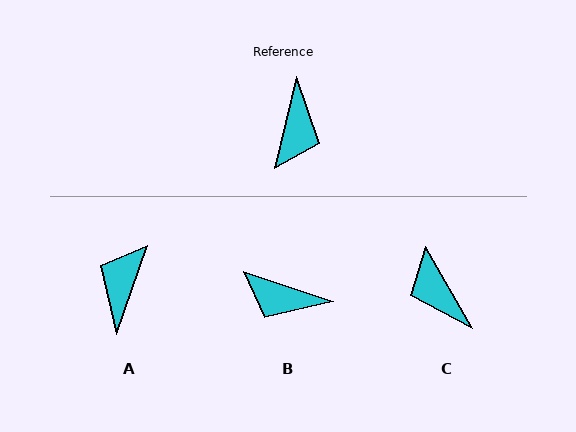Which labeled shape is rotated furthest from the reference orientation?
A, about 174 degrees away.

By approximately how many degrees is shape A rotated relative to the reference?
Approximately 174 degrees counter-clockwise.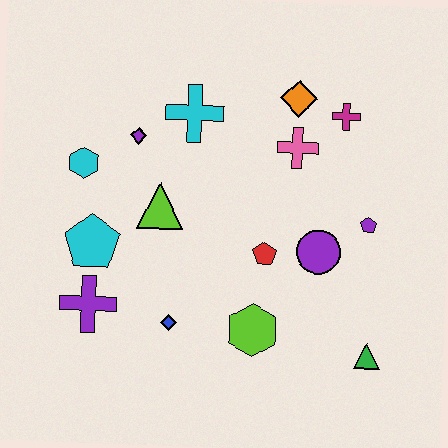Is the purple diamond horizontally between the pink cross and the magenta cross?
No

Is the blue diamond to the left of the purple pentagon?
Yes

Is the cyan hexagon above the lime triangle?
Yes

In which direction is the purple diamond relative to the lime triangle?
The purple diamond is above the lime triangle.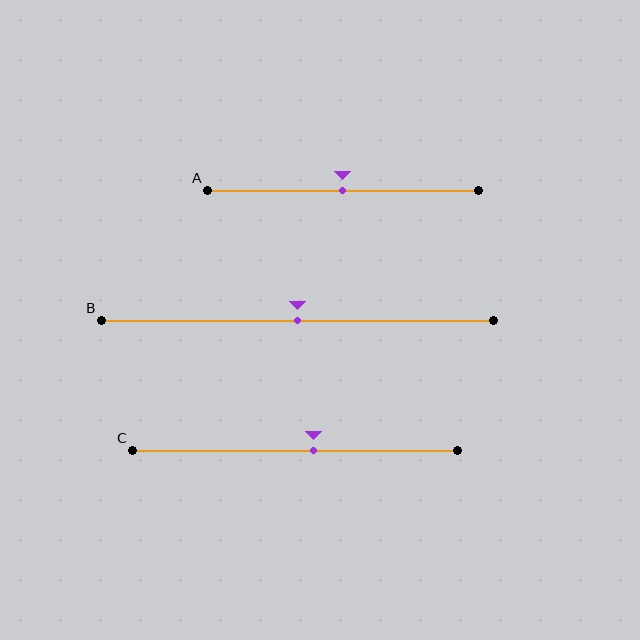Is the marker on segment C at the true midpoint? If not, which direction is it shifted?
No, the marker on segment C is shifted to the right by about 6% of the segment length.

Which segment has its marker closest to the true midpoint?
Segment A has its marker closest to the true midpoint.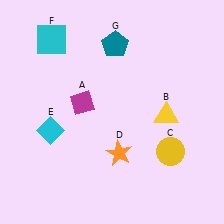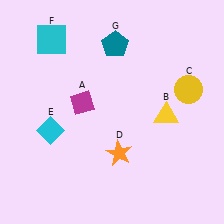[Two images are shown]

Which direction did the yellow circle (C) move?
The yellow circle (C) moved up.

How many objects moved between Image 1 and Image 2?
1 object moved between the two images.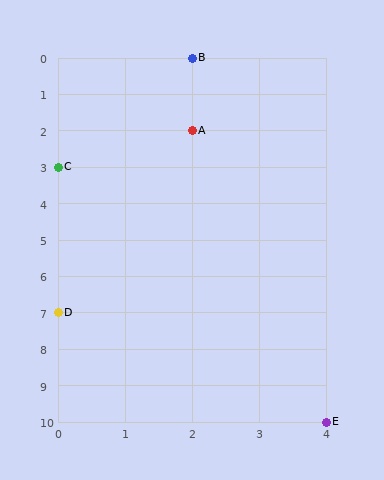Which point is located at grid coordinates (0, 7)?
Point D is at (0, 7).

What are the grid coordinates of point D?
Point D is at grid coordinates (0, 7).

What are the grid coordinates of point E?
Point E is at grid coordinates (4, 10).